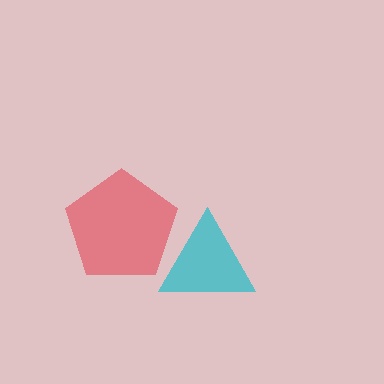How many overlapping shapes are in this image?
There are 2 overlapping shapes in the image.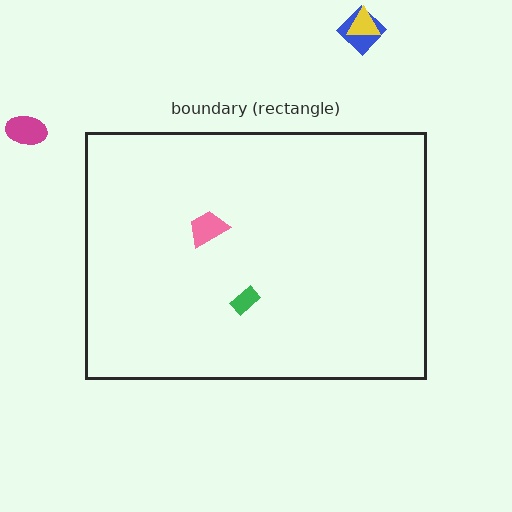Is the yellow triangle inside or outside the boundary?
Outside.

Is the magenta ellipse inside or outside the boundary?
Outside.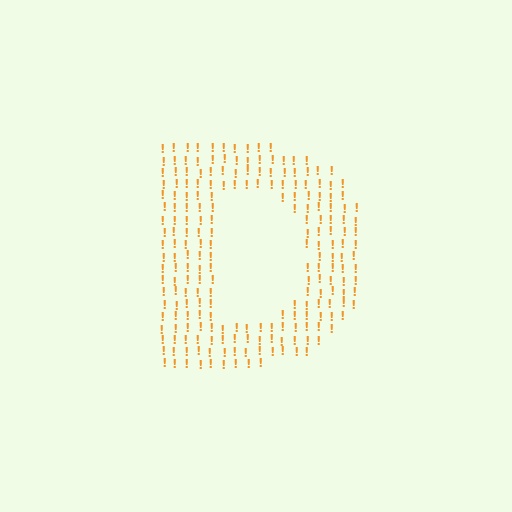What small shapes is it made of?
It is made of small exclamation marks.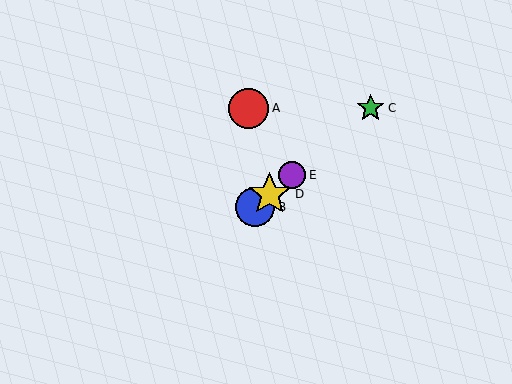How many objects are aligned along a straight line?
4 objects (B, C, D, E) are aligned along a straight line.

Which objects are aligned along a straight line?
Objects B, C, D, E are aligned along a straight line.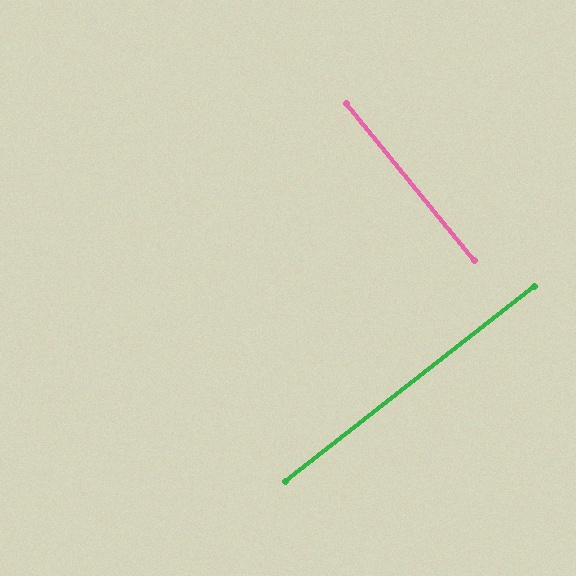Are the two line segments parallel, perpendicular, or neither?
Perpendicular — they meet at approximately 89°.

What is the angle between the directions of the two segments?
Approximately 89 degrees.